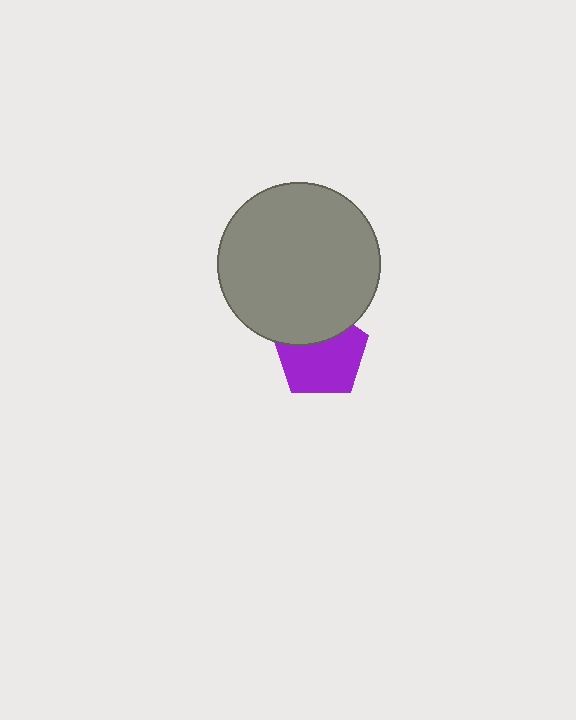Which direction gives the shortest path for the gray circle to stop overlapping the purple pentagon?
Moving up gives the shortest separation.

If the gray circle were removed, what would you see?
You would see the complete purple pentagon.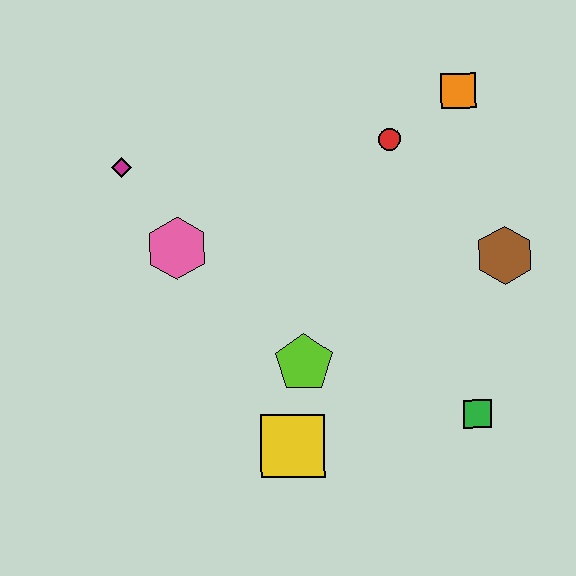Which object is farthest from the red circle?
The yellow square is farthest from the red circle.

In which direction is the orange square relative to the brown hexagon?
The orange square is above the brown hexagon.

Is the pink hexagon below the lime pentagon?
No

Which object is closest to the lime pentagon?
The yellow square is closest to the lime pentagon.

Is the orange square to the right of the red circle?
Yes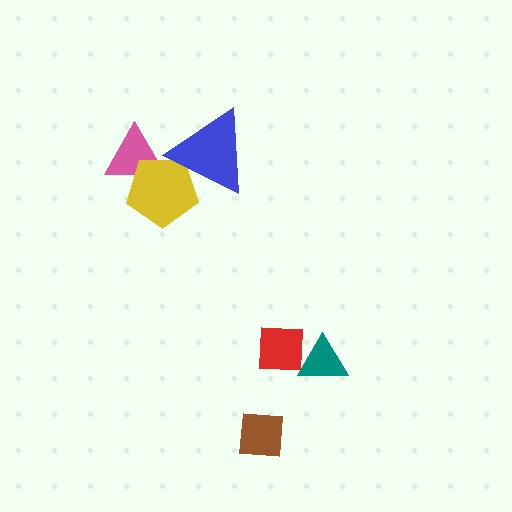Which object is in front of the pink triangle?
The yellow pentagon is in front of the pink triangle.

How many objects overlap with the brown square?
0 objects overlap with the brown square.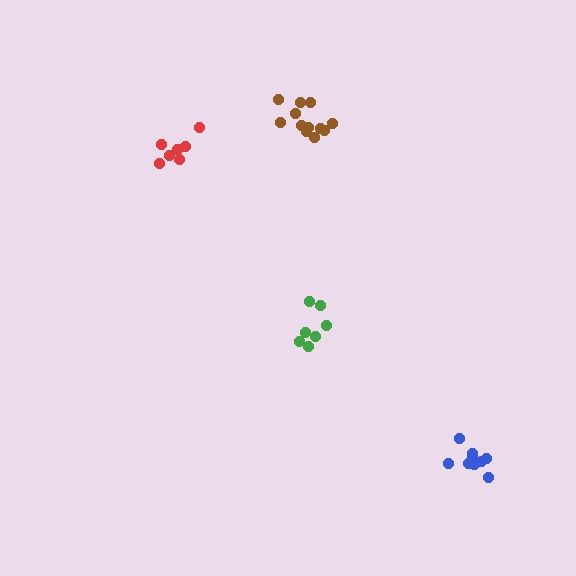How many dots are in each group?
Group 1: 7 dots, Group 2: 10 dots, Group 3: 12 dots, Group 4: 7 dots (36 total).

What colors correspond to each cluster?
The clusters are colored: red, blue, brown, green.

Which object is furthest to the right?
The blue cluster is rightmost.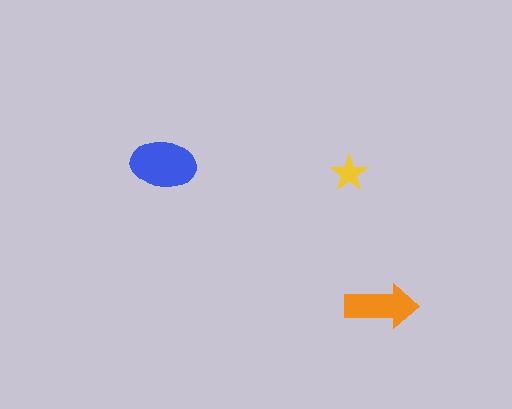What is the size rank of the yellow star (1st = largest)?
3rd.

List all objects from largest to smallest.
The blue ellipse, the orange arrow, the yellow star.